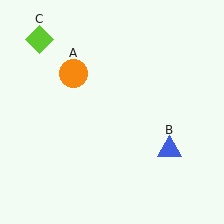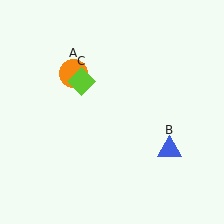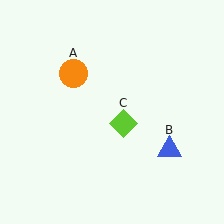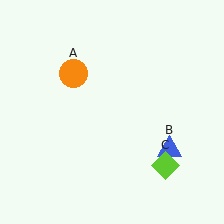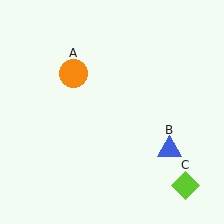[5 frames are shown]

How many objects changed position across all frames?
1 object changed position: lime diamond (object C).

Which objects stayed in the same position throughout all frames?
Orange circle (object A) and blue triangle (object B) remained stationary.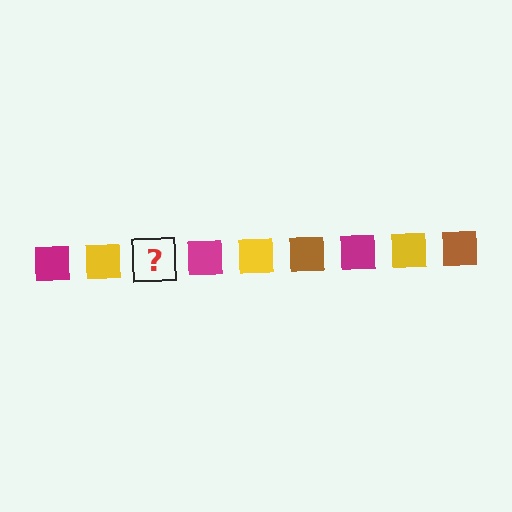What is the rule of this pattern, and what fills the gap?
The rule is that the pattern cycles through magenta, yellow, brown squares. The gap should be filled with a brown square.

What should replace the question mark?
The question mark should be replaced with a brown square.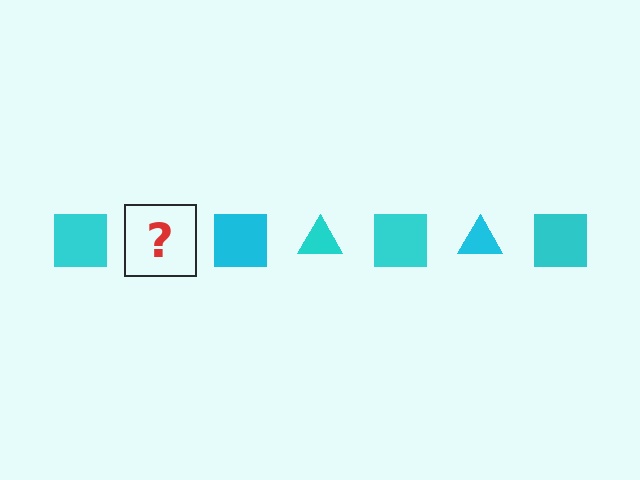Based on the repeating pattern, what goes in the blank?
The blank should be a cyan triangle.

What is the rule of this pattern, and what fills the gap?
The rule is that the pattern cycles through square, triangle shapes in cyan. The gap should be filled with a cyan triangle.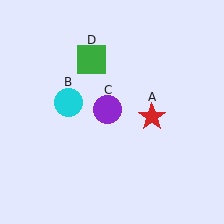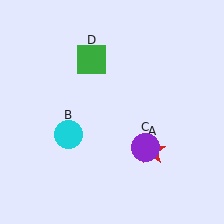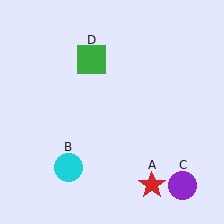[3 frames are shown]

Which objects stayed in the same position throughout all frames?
Green square (object D) remained stationary.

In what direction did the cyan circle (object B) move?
The cyan circle (object B) moved down.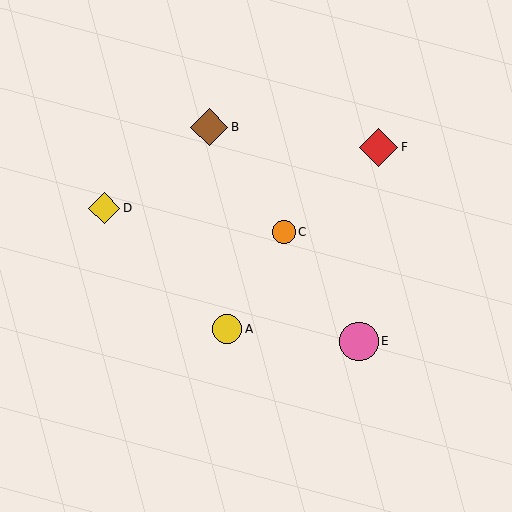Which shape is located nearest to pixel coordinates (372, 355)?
The pink circle (labeled E) at (359, 341) is nearest to that location.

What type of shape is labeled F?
Shape F is a red diamond.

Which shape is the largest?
The pink circle (labeled E) is the largest.